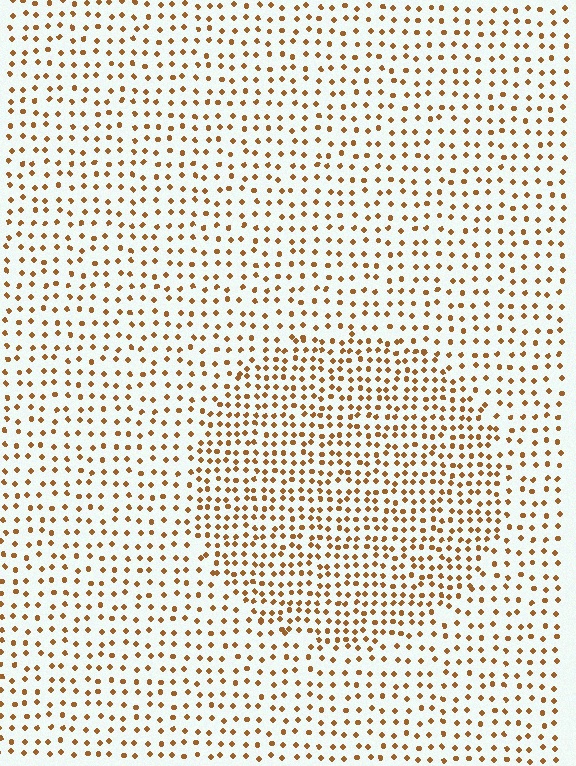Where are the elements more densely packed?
The elements are more densely packed inside the circle boundary.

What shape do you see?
I see a circle.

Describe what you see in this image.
The image contains small brown elements arranged at two different densities. A circle-shaped region is visible where the elements are more densely packed than the surrounding area.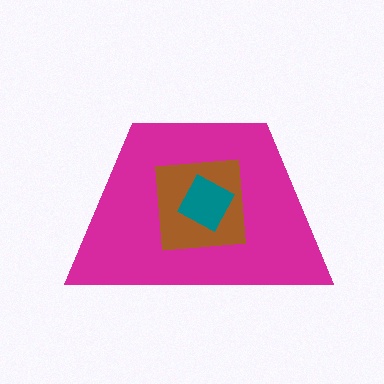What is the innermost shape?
The teal square.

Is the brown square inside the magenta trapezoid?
Yes.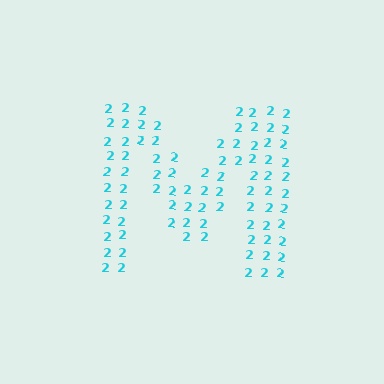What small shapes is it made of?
It is made of small digit 2's.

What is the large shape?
The large shape is the letter M.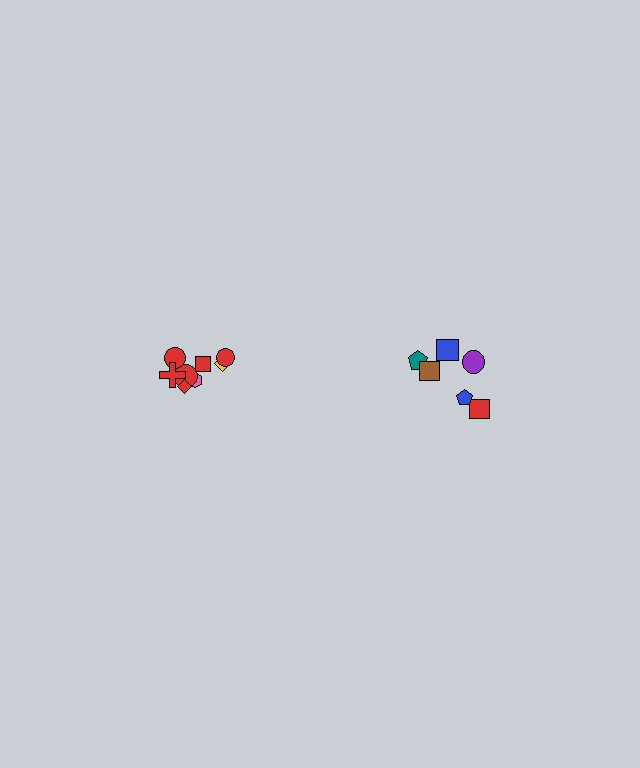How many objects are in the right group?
There are 6 objects.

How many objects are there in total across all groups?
There are 14 objects.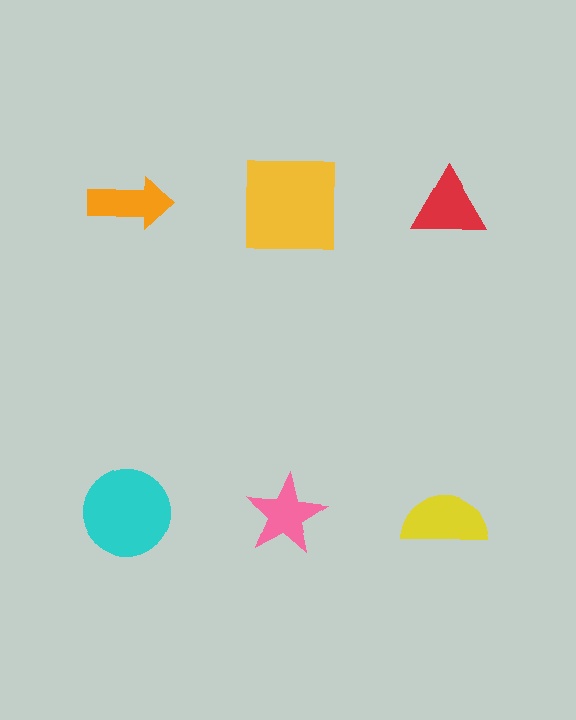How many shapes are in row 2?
3 shapes.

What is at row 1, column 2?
A yellow square.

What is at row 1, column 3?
A red triangle.